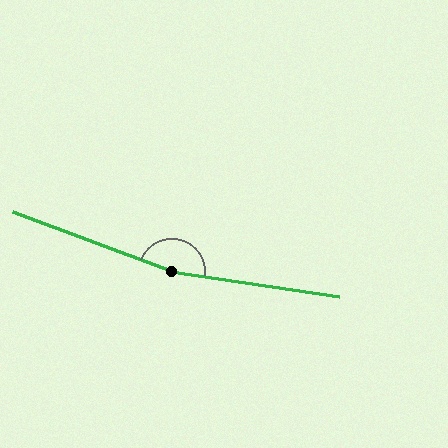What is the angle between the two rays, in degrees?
Approximately 168 degrees.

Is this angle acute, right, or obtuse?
It is obtuse.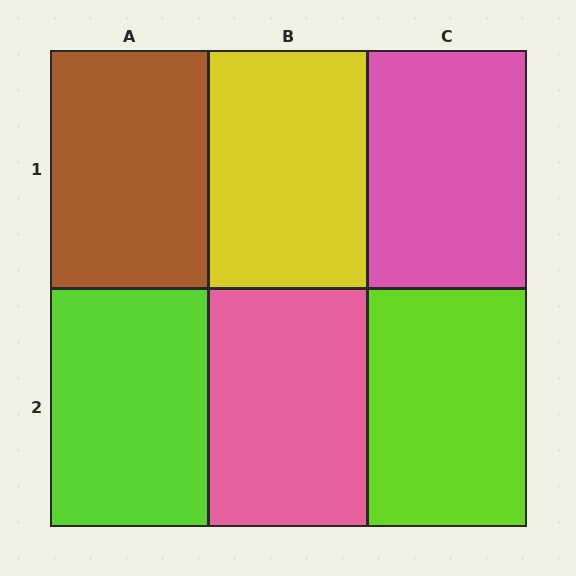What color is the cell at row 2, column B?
Pink.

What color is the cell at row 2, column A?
Lime.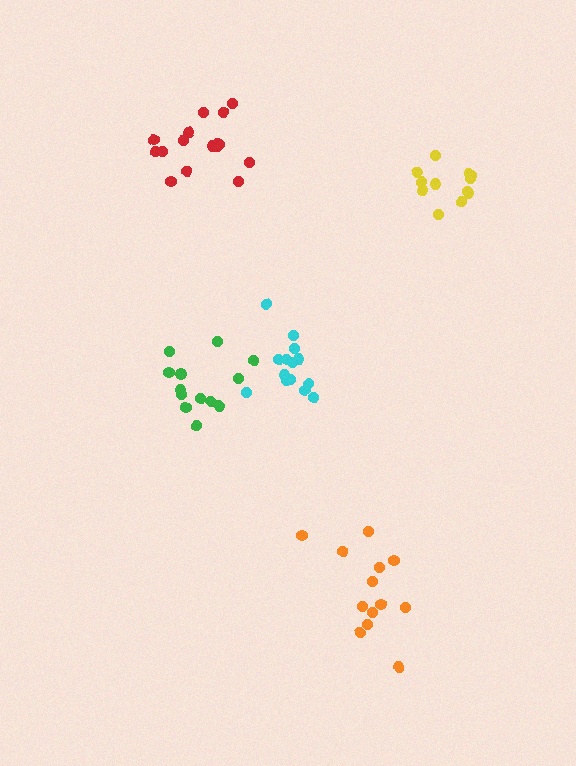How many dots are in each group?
Group 1: 12 dots, Group 2: 14 dots, Group 3: 13 dots, Group 4: 13 dots, Group 5: 16 dots (68 total).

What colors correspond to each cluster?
The clusters are colored: yellow, cyan, green, orange, red.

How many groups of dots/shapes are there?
There are 5 groups.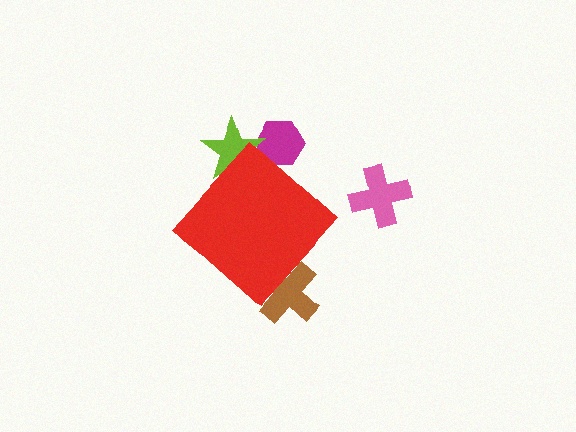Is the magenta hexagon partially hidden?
Yes, the magenta hexagon is partially hidden behind the red diamond.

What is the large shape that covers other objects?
A red diamond.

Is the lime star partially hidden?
Yes, the lime star is partially hidden behind the red diamond.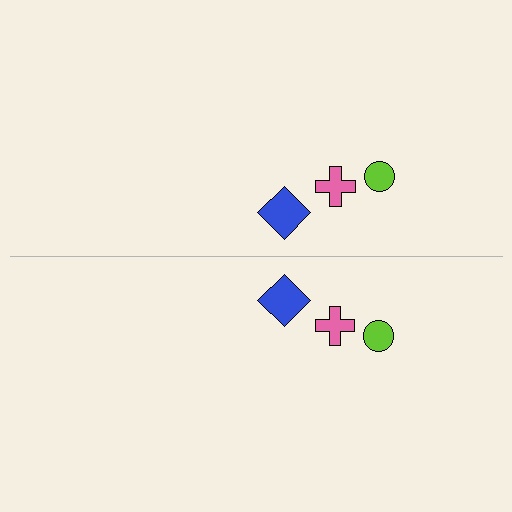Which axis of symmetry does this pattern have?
The pattern has a horizontal axis of symmetry running through the center of the image.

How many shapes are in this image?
There are 6 shapes in this image.